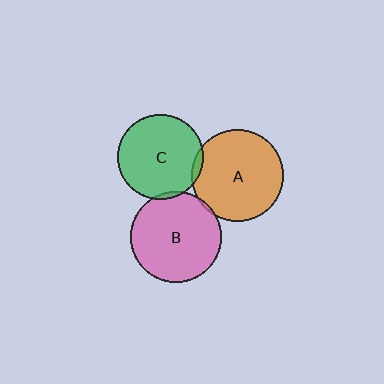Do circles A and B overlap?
Yes.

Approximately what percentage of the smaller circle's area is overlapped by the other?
Approximately 5%.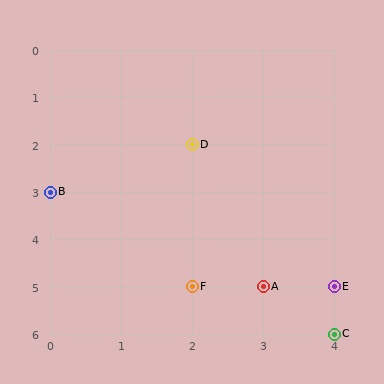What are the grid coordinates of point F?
Point F is at grid coordinates (2, 5).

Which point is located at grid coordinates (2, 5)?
Point F is at (2, 5).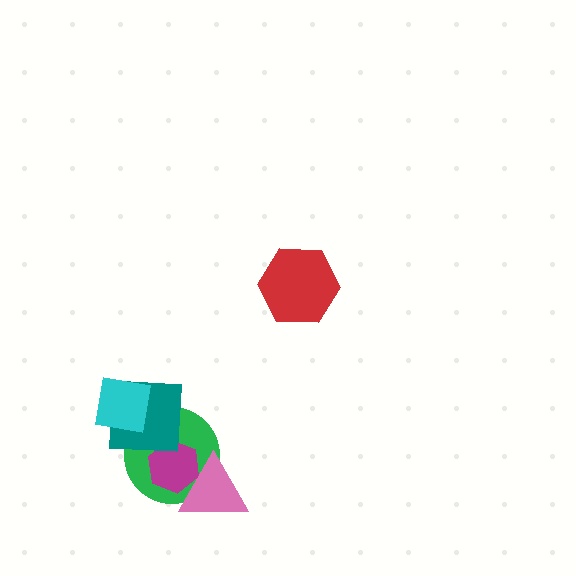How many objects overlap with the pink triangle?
2 objects overlap with the pink triangle.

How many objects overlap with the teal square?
3 objects overlap with the teal square.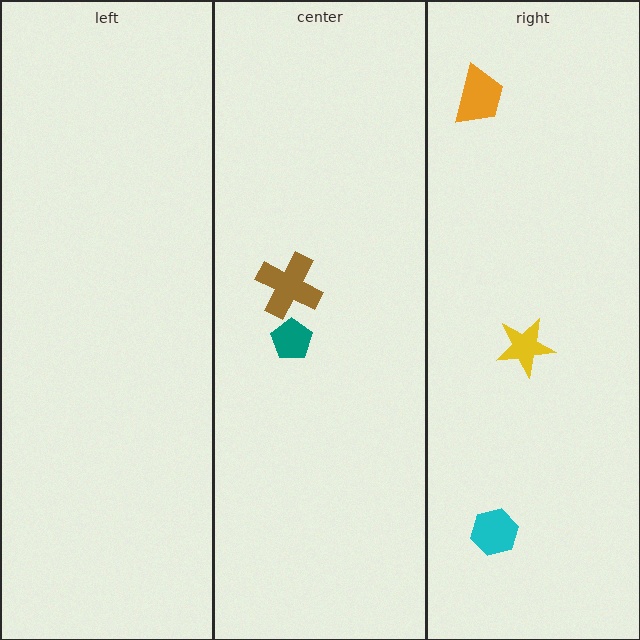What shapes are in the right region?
The orange trapezoid, the yellow star, the cyan hexagon.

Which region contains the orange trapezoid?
The right region.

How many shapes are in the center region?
2.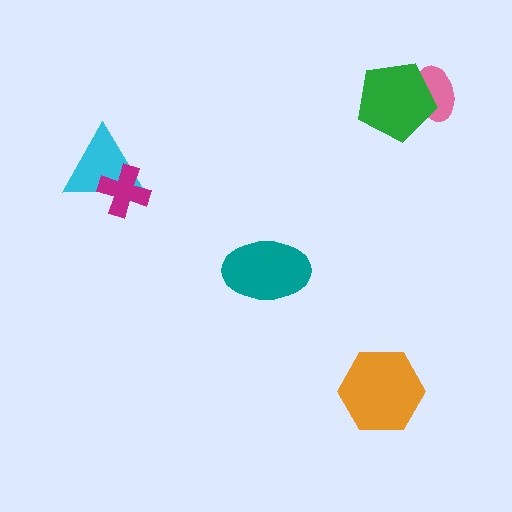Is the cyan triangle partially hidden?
Yes, it is partially covered by another shape.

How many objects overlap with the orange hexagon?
0 objects overlap with the orange hexagon.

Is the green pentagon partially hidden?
No, no other shape covers it.